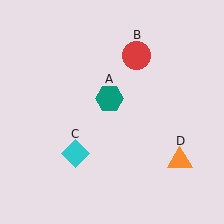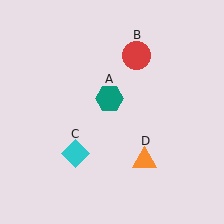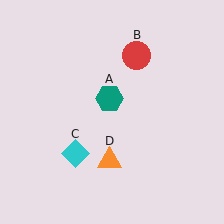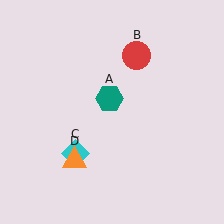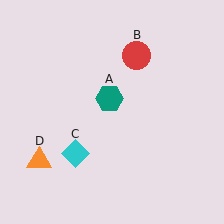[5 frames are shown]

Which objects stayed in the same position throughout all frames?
Teal hexagon (object A) and red circle (object B) and cyan diamond (object C) remained stationary.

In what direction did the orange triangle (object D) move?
The orange triangle (object D) moved left.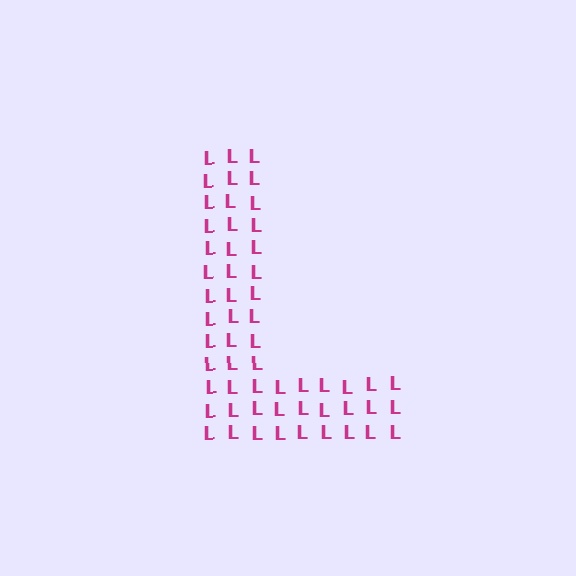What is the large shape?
The large shape is the letter L.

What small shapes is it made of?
It is made of small letter L's.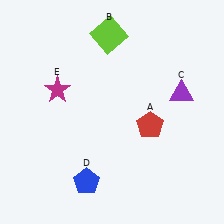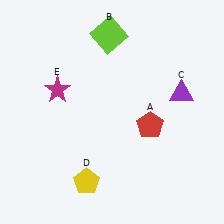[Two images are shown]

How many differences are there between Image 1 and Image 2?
There is 1 difference between the two images.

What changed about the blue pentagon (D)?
In Image 1, D is blue. In Image 2, it changed to yellow.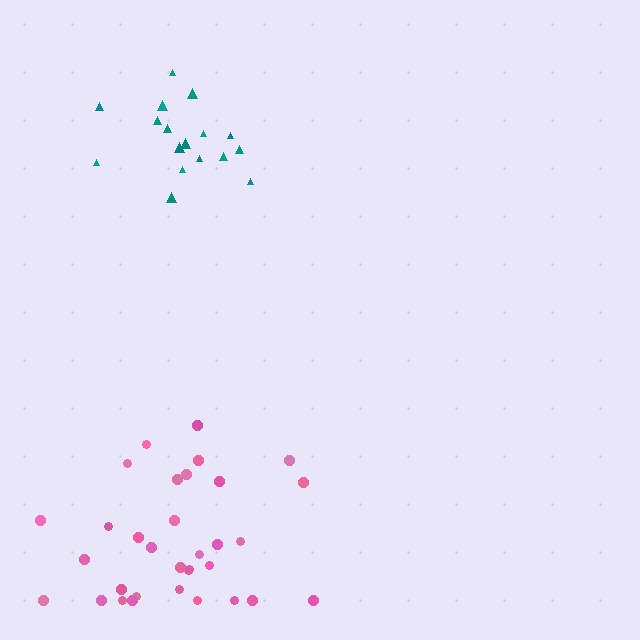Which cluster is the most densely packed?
Teal.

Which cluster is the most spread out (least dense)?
Pink.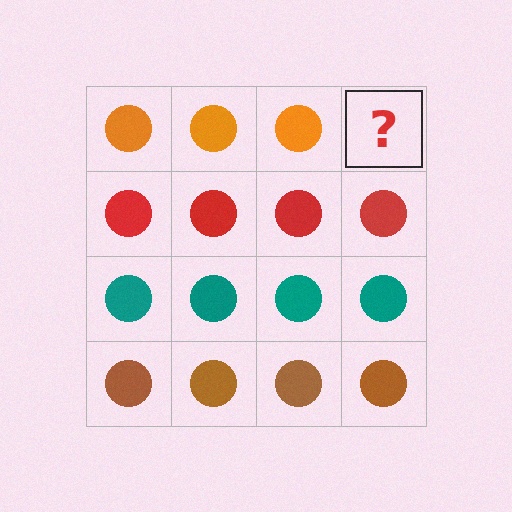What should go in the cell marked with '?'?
The missing cell should contain an orange circle.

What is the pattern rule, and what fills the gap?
The rule is that each row has a consistent color. The gap should be filled with an orange circle.